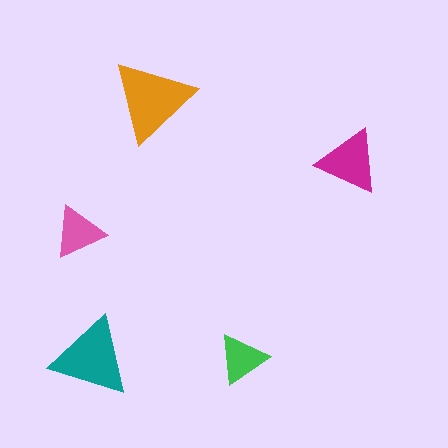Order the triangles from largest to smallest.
the orange one, the teal one, the magenta one, the pink one, the green one.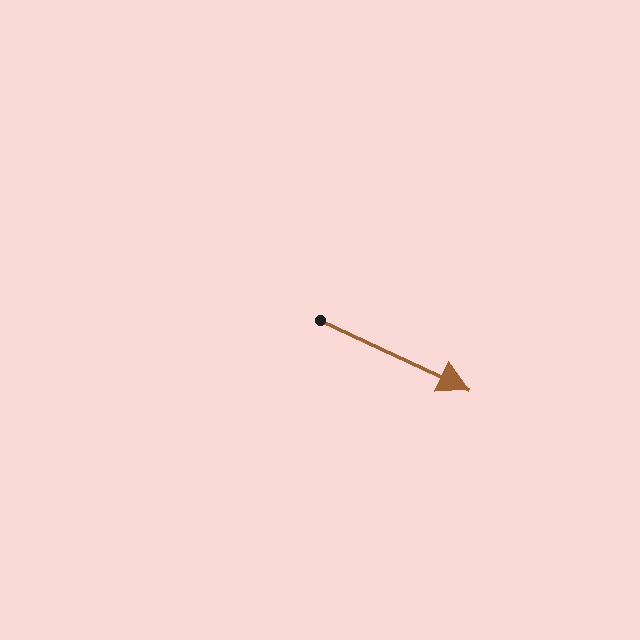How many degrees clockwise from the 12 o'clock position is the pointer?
Approximately 115 degrees.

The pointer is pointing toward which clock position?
Roughly 4 o'clock.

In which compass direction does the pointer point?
Southeast.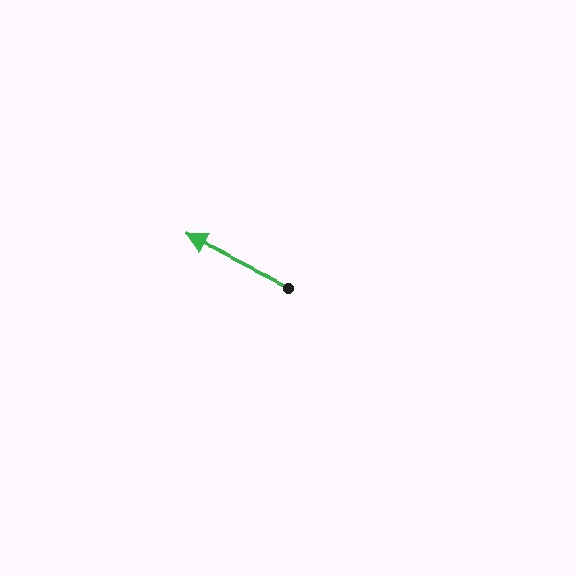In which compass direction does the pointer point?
Northwest.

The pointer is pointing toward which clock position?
Roughly 10 o'clock.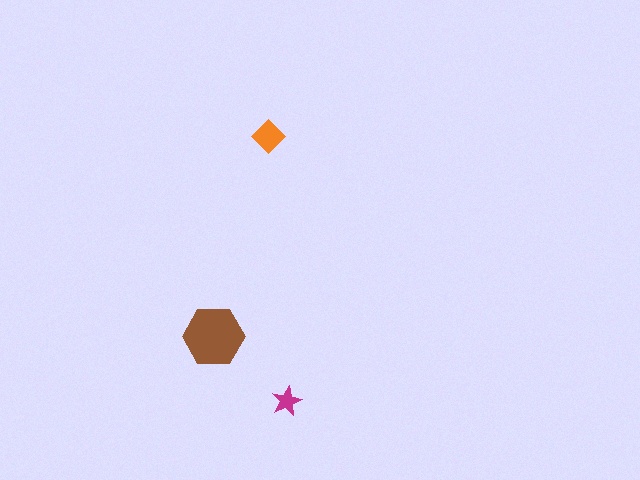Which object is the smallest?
The magenta star.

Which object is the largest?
The brown hexagon.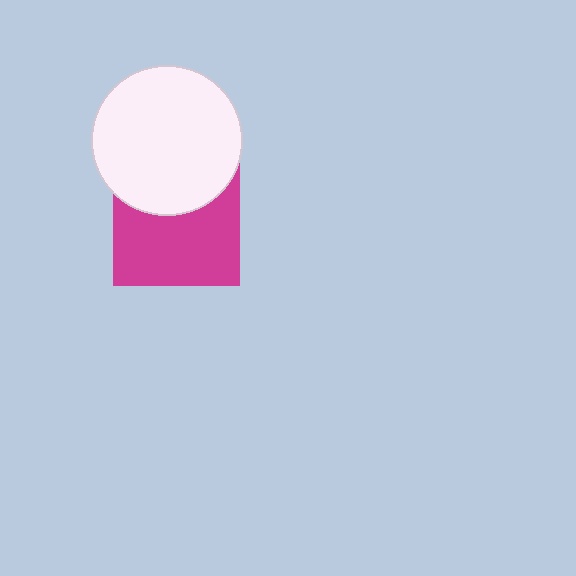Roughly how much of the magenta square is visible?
About half of it is visible (roughly 64%).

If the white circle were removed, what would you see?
You would see the complete magenta square.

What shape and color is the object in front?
The object in front is a white circle.